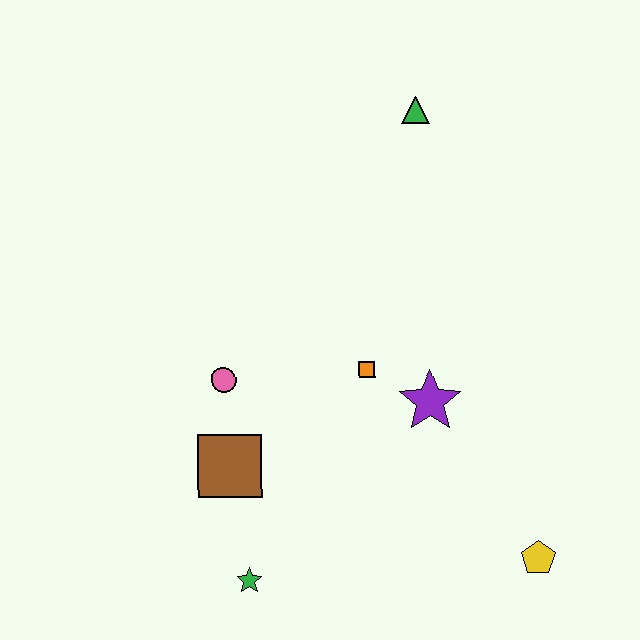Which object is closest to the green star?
The brown square is closest to the green star.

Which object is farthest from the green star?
The green triangle is farthest from the green star.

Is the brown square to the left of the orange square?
Yes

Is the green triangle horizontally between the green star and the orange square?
No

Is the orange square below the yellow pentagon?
No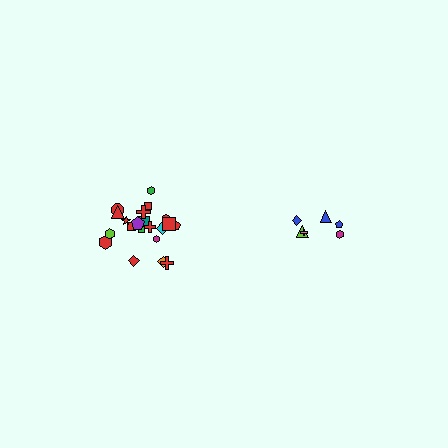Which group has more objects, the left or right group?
The left group.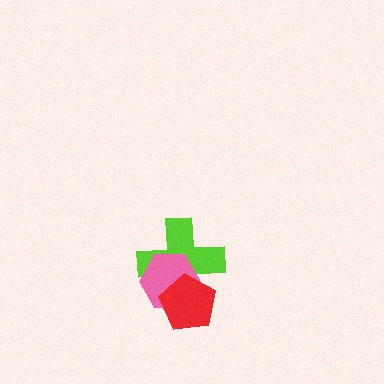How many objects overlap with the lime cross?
2 objects overlap with the lime cross.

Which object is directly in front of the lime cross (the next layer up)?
The pink hexagon is directly in front of the lime cross.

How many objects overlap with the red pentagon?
2 objects overlap with the red pentagon.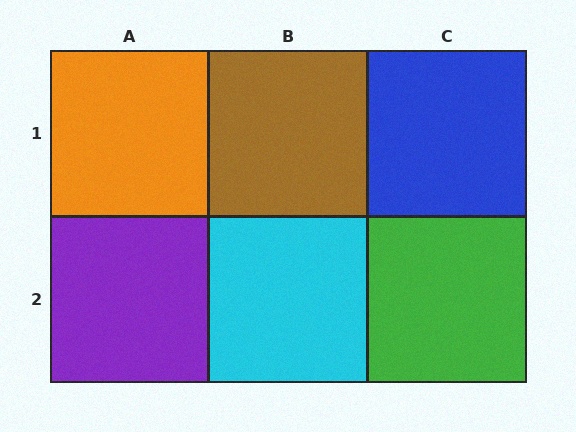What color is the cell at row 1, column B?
Brown.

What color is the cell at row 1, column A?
Orange.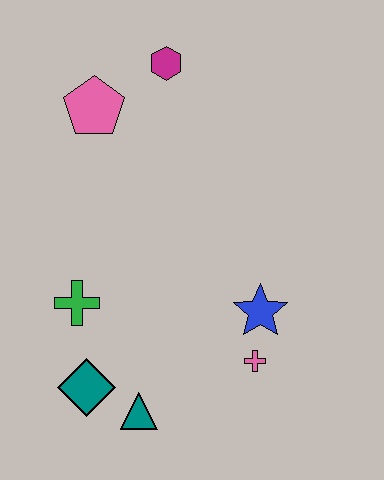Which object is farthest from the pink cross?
The magenta hexagon is farthest from the pink cross.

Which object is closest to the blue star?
The pink cross is closest to the blue star.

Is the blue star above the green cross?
No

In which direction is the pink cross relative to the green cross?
The pink cross is to the right of the green cross.